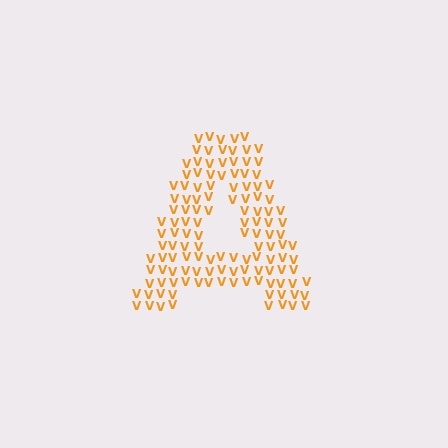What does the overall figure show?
The overall figure shows the letter A.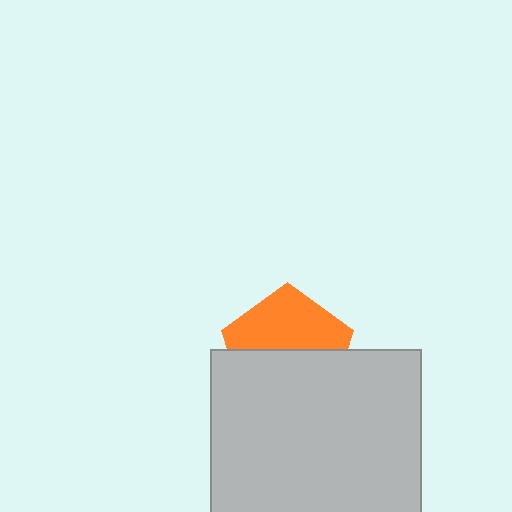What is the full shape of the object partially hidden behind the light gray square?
The partially hidden object is an orange pentagon.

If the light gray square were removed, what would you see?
You would see the complete orange pentagon.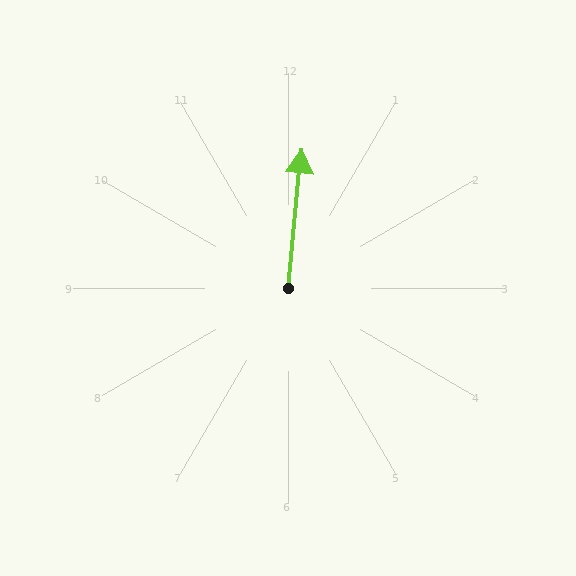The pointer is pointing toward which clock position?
Roughly 12 o'clock.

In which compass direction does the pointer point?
North.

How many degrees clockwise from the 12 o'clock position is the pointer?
Approximately 6 degrees.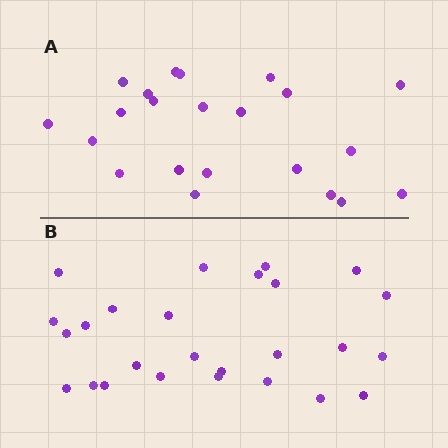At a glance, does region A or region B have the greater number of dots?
Region B (the bottom region) has more dots.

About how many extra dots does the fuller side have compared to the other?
Region B has about 4 more dots than region A.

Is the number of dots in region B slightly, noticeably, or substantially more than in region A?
Region B has only slightly more — the two regions are fairly close. The ratio is roughly 1.2 to 1.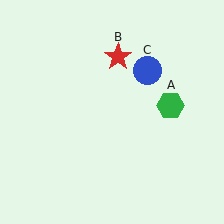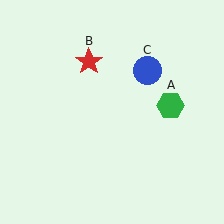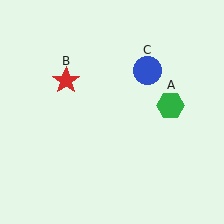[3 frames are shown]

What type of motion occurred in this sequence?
The red star (object B) rotated counterclockwise around the center of the scene.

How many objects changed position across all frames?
1 object changed position: red star (object B).